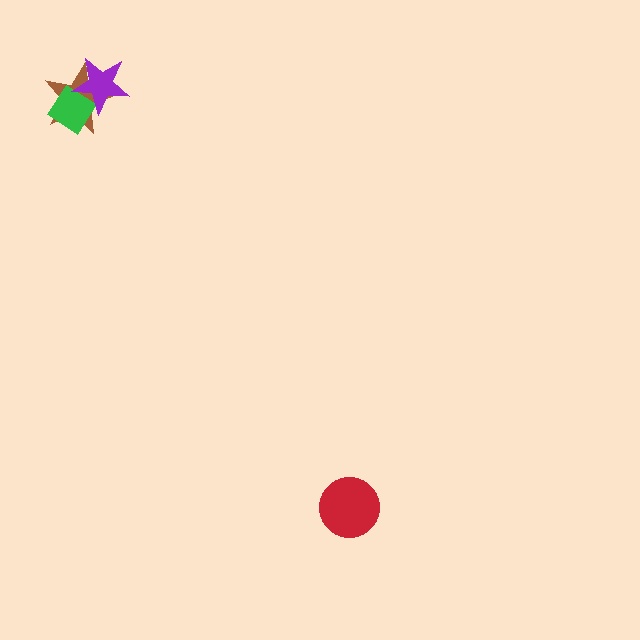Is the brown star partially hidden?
Yes, it is partially covered by another shape.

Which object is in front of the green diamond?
The purple star is in front of the green diamond.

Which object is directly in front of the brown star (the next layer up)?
The green diamond is directly in front of the brown star.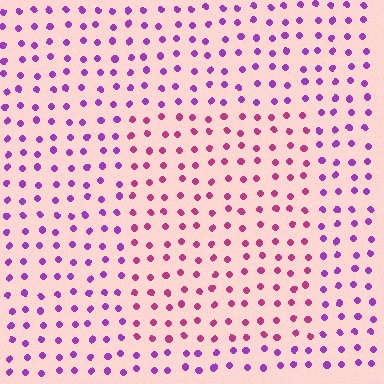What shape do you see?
I see a rectangle.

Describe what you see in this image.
The image is filled with small purple elements in a uniform arrangement. A rectangle-shaped region is visible where the elements are tinted to a slightly different hue, forming a subtle color boundary.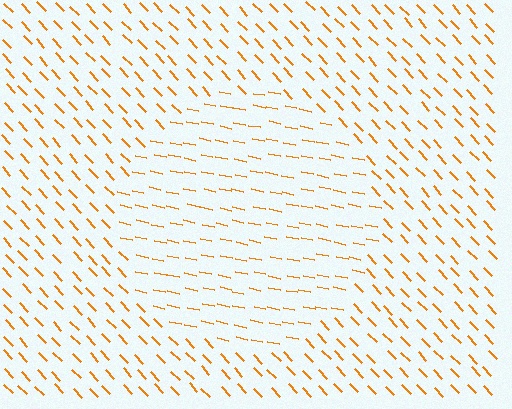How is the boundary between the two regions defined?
The boundary is defined purely by a change in line orientation (approximately 35 degrees difference). All lines are the same color and thickness.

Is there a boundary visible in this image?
Yes, there is a texture boundary formed by a change in line orientation.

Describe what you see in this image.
The image is filled with small orange line segments. A circle region in the image has lines oriented differently from the surrounding lines, creating a visible texture boundary.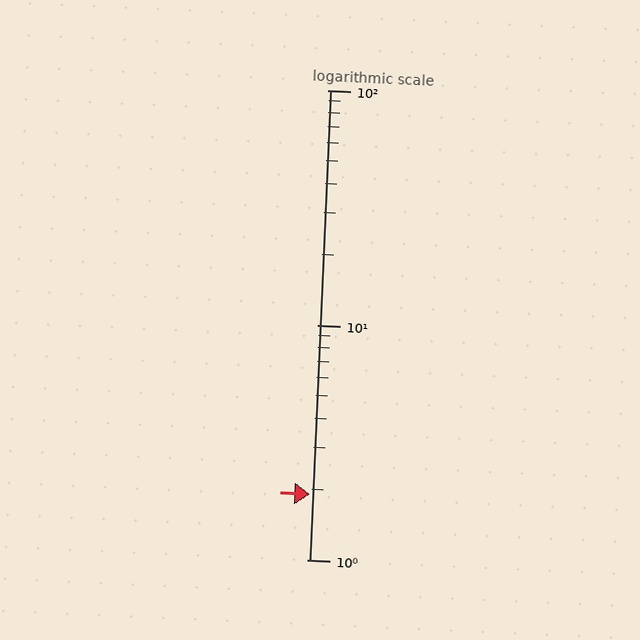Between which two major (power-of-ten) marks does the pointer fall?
The pointer is between 1 and 10.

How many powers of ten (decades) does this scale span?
The scale spans 2 decades, from 1 to 100.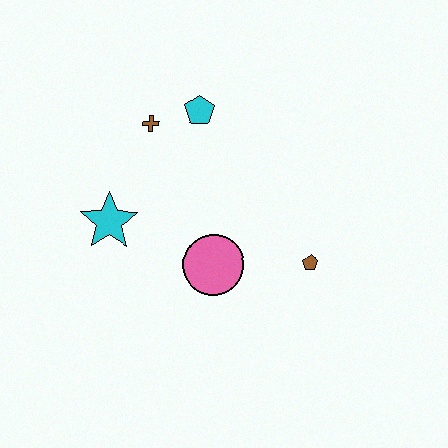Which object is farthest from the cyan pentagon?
The brown pentagon is farthest from the cyan pentagon.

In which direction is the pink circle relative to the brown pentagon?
The pink circle is to the left of the brown pentagon.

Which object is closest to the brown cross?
The cyan pentagon is closest to the brown cross.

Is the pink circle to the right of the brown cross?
Yes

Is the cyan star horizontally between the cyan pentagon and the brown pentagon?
No